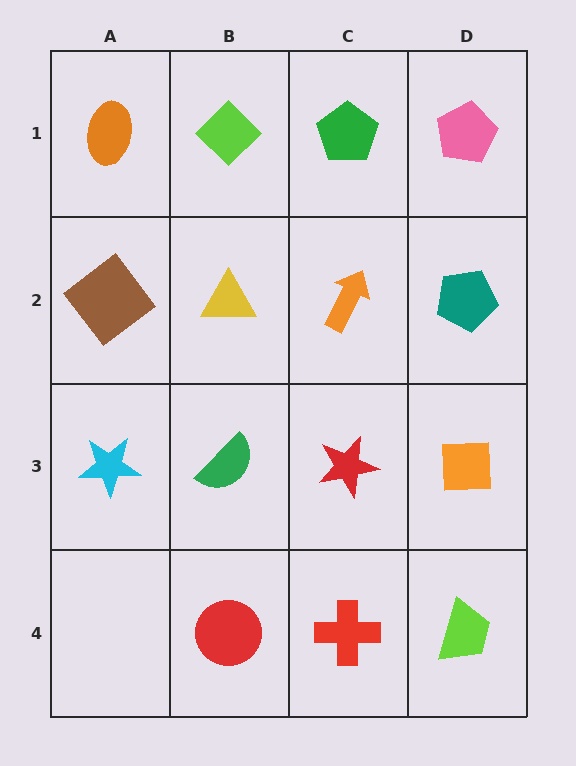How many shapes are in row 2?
4 shapes.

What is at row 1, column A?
An orange ellipse.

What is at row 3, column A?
A cyan star.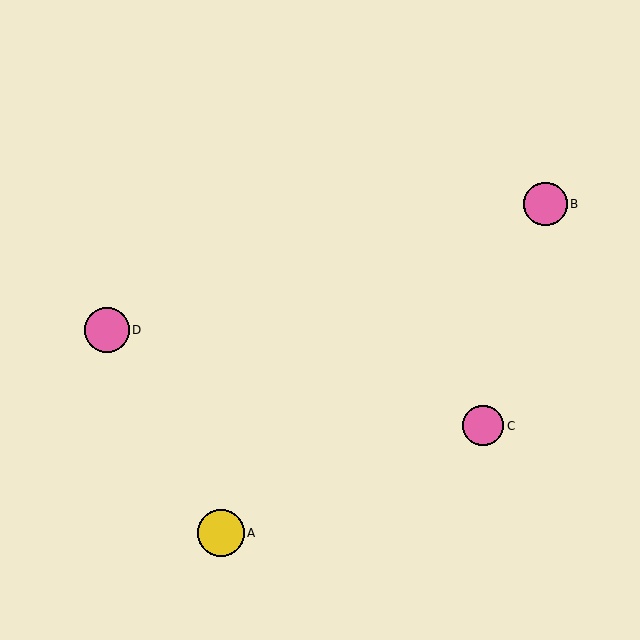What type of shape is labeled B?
Shape B is a pink circle.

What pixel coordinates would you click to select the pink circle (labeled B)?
Click at (546, 204) to select the pink circle B.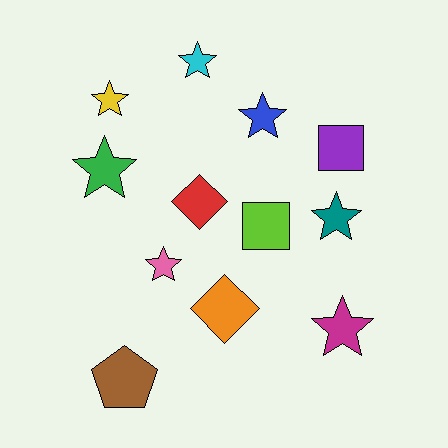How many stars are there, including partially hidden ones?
There are 7 stars.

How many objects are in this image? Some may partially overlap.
There are 12 objects.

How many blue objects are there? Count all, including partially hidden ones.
There is 1 blue object.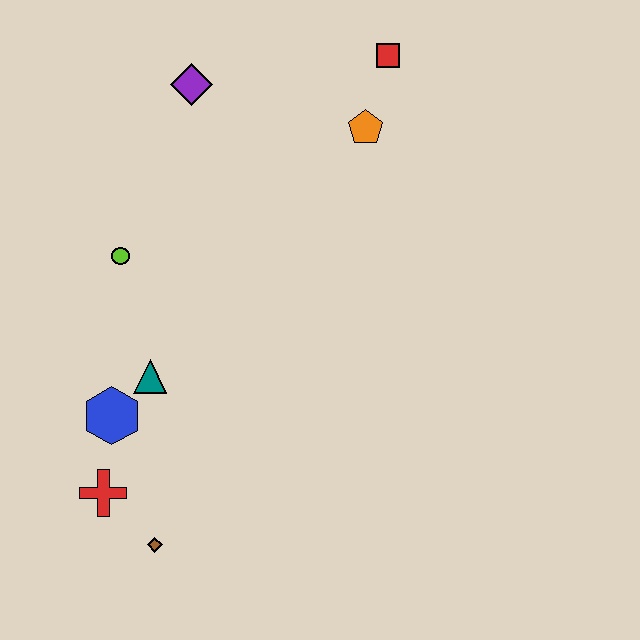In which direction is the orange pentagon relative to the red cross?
The orange pentagon is above the red cross.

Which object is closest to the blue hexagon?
The teal triangle is closest to the blue hexagon.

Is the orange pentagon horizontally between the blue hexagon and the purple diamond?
No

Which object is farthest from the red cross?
The red square is farthest from the red cross.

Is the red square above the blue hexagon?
Yes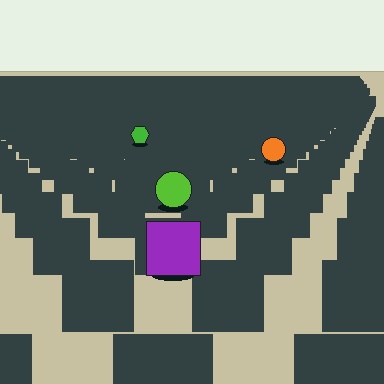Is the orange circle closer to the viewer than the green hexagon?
Yes. The orange circle is closer — you can tell from the texture gradient: the ground texture is coarser near it.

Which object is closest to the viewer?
The purple square is closest. The texture marks near it are larger and more spread out.